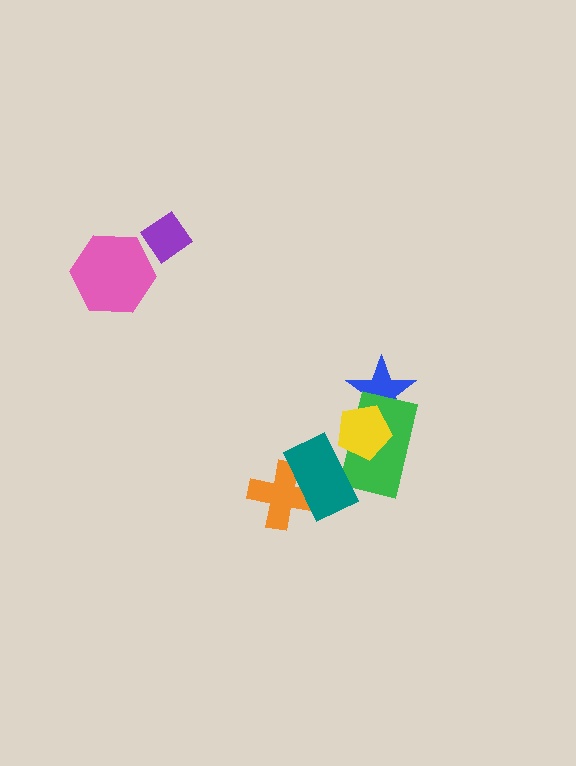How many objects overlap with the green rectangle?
3 objects overlap with the green rectangle.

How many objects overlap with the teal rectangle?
2 objects overlap with the teal rectangle.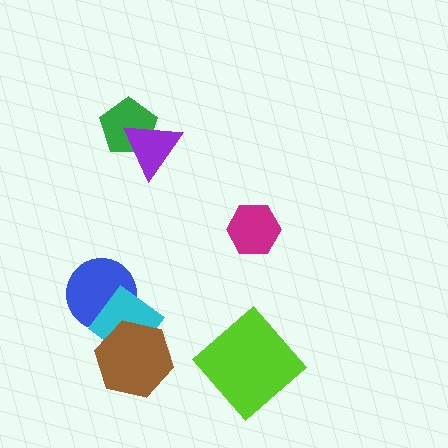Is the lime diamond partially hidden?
No, no other shape covers it.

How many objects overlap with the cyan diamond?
2 objects overlap with the cyan diamond.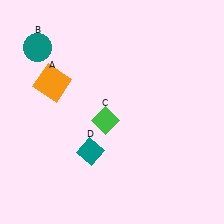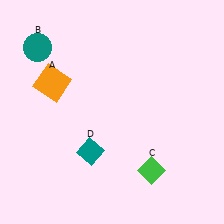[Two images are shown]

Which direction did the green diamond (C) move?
The green diamond (C) moved down.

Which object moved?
The green diamond (C) moved down.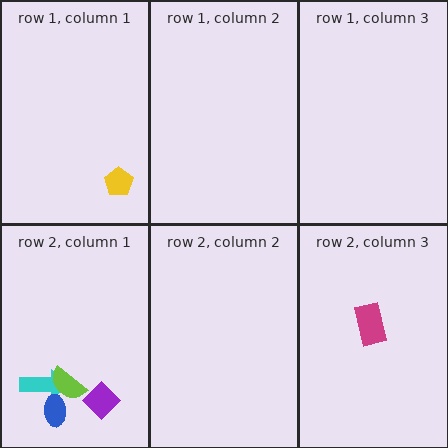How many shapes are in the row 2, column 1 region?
4.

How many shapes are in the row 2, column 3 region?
1.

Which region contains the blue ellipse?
The row 2, column 1 region.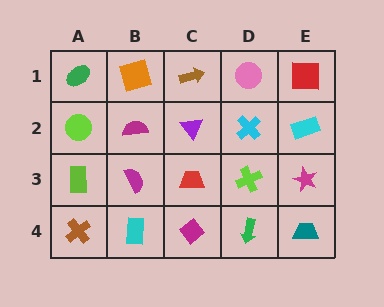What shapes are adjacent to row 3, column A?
A lime circle (row 2, column A), a brown cross (row 4, column A), a magenta semicircle (row 3, column B).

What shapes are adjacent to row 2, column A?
A green ellipse (row 1, column A), a lime rectangle (row 3, column A), a magenta semicircle (row 2, column B).